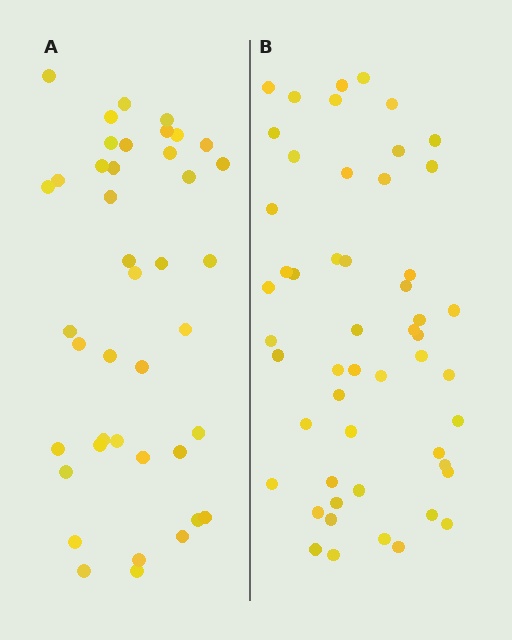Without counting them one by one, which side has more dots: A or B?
Region B (the right region) has more dots.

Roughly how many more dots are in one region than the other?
Region B has roughly 12 or so more dots than region A.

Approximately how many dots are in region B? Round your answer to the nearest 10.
About 50 dots. (The exact count is 52, which rounds to 50.)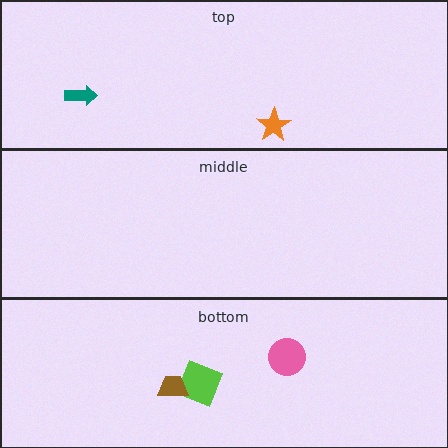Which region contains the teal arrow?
The top region.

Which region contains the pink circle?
The bottom region.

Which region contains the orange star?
The top region.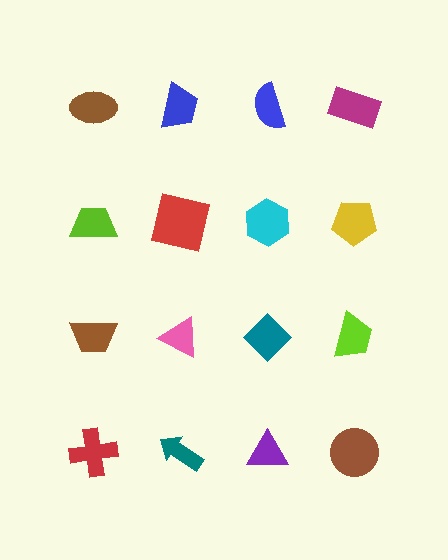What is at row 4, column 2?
A teal arrow.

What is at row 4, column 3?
A purple triangle.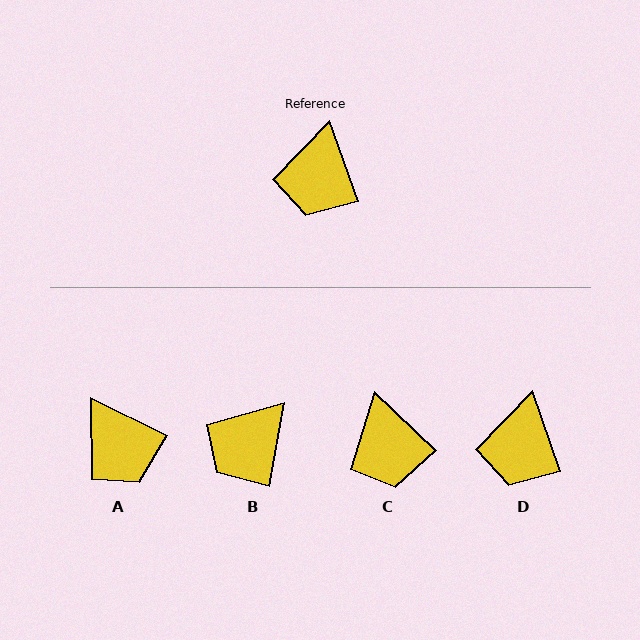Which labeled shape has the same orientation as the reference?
D.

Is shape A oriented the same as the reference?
No, it is off by about 44 degrees.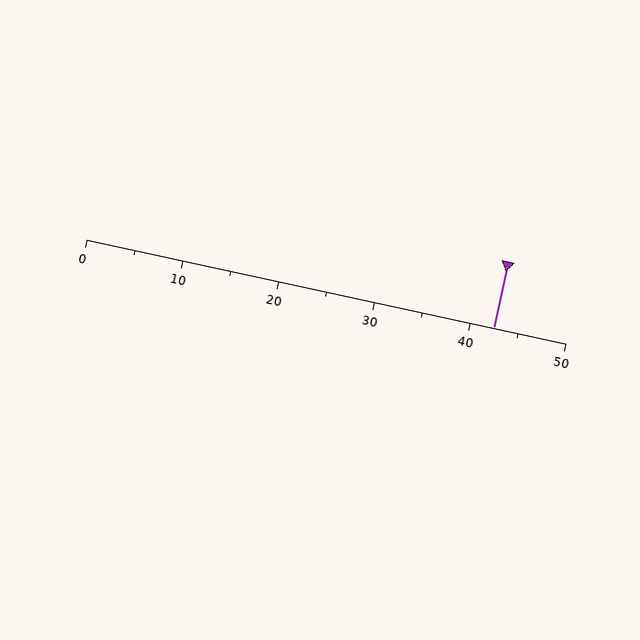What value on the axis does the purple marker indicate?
The marker indicates approximately 42.5.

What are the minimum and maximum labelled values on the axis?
The axis runs from 0 to 50.